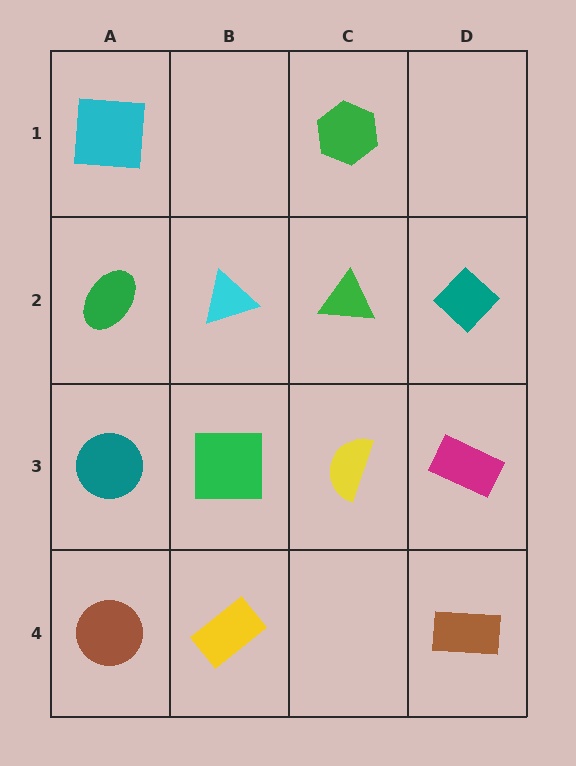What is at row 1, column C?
A green hexagon.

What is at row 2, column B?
A cyan triangle.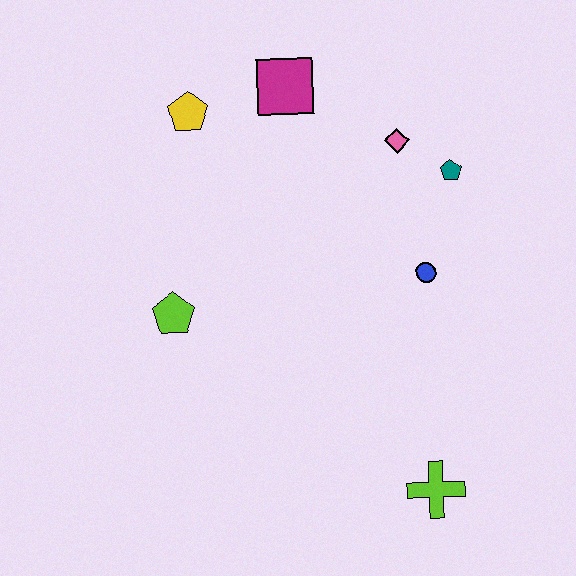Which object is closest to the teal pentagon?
The pink diamond is closest to the teal pentagon.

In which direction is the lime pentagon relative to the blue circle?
The lime pentagon is to the left of the blue circle.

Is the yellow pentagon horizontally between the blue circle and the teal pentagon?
No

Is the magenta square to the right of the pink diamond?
No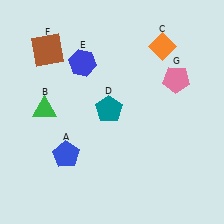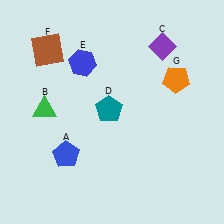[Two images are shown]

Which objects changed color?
C changed from orange to purple. G changed from pink to orange.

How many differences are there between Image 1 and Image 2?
There are 2 differences between the two images.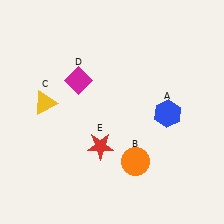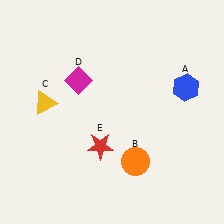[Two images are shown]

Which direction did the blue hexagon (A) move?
The blue hexagon (A) moved up.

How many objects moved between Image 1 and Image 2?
1 object moved between the two images.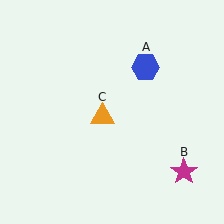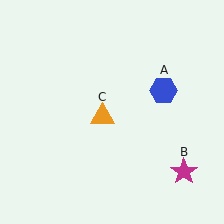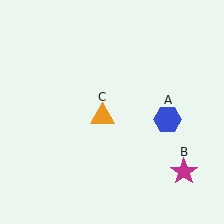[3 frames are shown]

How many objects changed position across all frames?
1 object changed position: blue hexagon (object A).